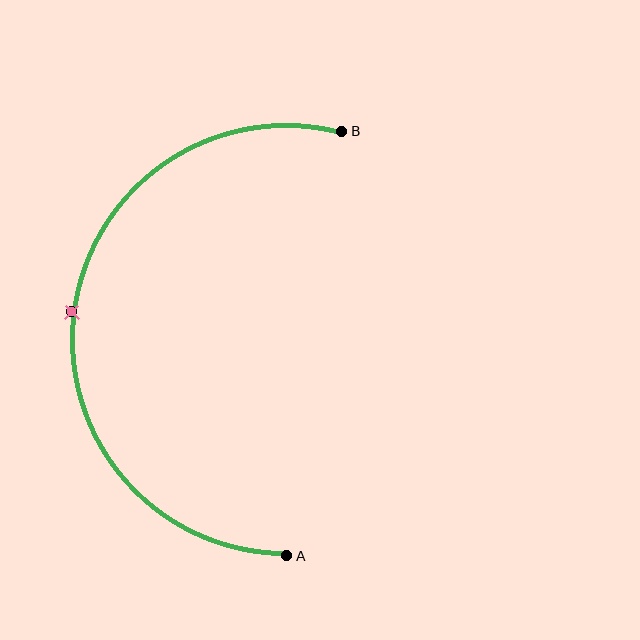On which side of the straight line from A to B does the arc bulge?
The arc bulges to the left of the straight line connecting A and B.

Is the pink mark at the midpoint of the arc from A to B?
Yes. The pink mark lies on the arc at equal arc-length from both A and B — it is the arc midpoint.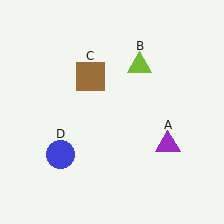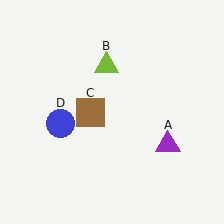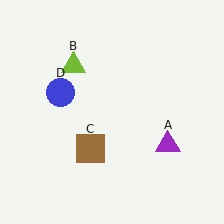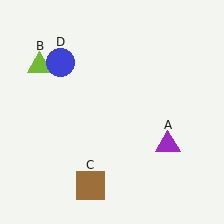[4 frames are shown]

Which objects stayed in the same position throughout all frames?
Purple triangle (object A) remained stationary.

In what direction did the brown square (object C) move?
The brown square (object C) moved down.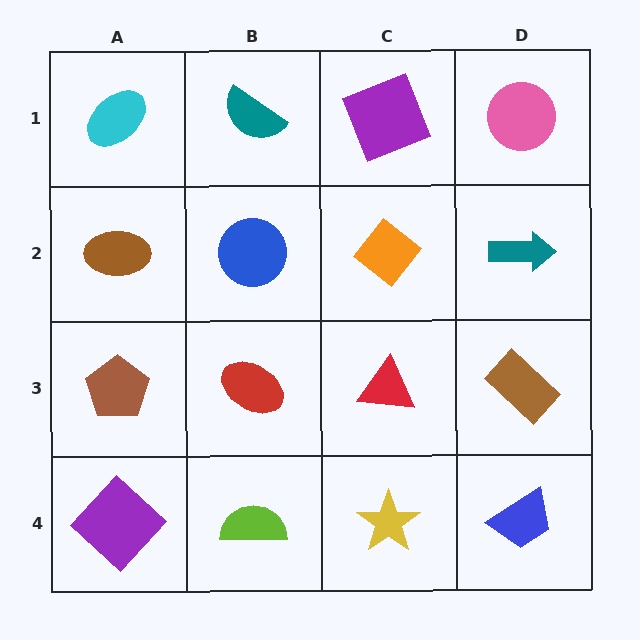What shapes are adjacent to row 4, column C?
A red triangle (row 3, column C), a lime semicircle (row 4, column B), a blue trapezoid (row 4, column D).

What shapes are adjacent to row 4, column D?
A brown rectangle (row 3, column D), a yellow star (row 4, column C).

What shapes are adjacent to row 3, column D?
A teal arrow (row 2, column D), a blue trapezoid (row 4, column D), a red triangle (row 3, column C).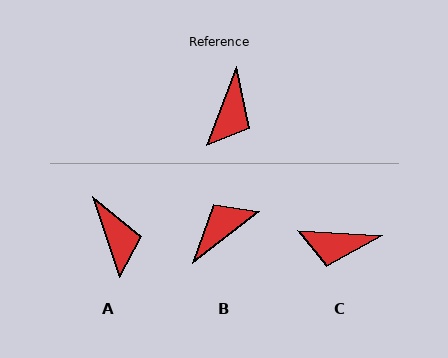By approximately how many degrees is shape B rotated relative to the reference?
Approximately 148 degrees counter-clockwise.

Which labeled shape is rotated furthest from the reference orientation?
B, about 148 degrees away.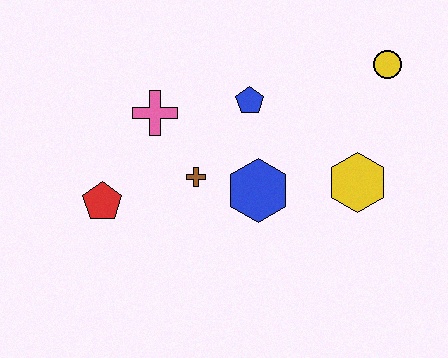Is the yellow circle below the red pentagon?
No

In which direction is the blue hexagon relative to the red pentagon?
The blue hexagon is to the right of the red pentagon.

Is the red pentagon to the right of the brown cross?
No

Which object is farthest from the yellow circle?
The red pentagon is farthest from the yellow circle.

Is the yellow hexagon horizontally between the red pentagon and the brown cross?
No